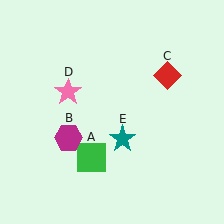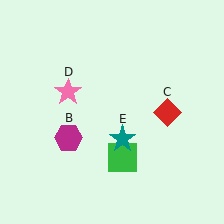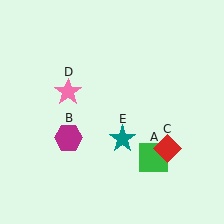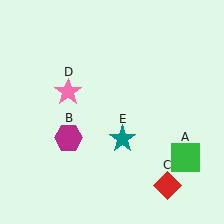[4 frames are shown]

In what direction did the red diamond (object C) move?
The red diamond (object C) moved down.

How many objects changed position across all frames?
2 objects changed position: green square (object A), red diamond (object C).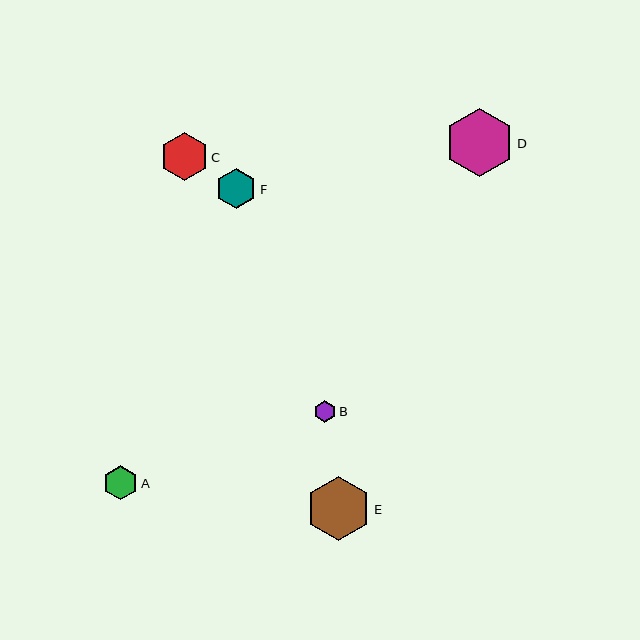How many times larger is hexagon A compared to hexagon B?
Hexagon A is approximately 1.6 times the size of hexagon B.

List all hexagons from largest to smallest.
From largest to smallest: D, E, C, F, A, B.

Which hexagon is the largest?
Hexagon D is the largest with a size of approximately 69 pixels.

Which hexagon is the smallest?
Hexagon B is the smallest with a size of approximately 22 pixels.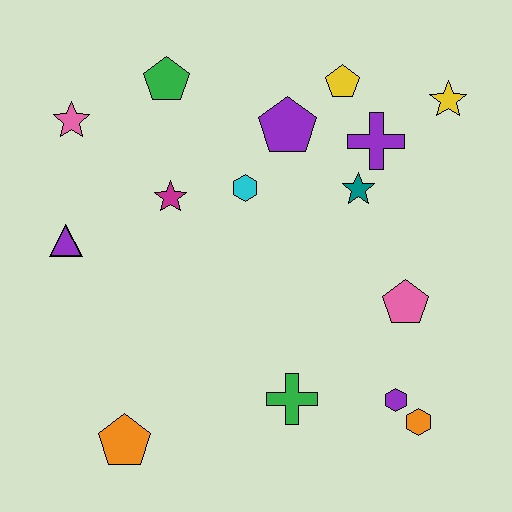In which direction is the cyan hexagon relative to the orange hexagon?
The cyan hexagon is above the orange hexagon.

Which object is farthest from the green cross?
The pink star is farthest from the green cross.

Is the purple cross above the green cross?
Yes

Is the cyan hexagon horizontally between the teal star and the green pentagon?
Yes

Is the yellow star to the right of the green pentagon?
Yes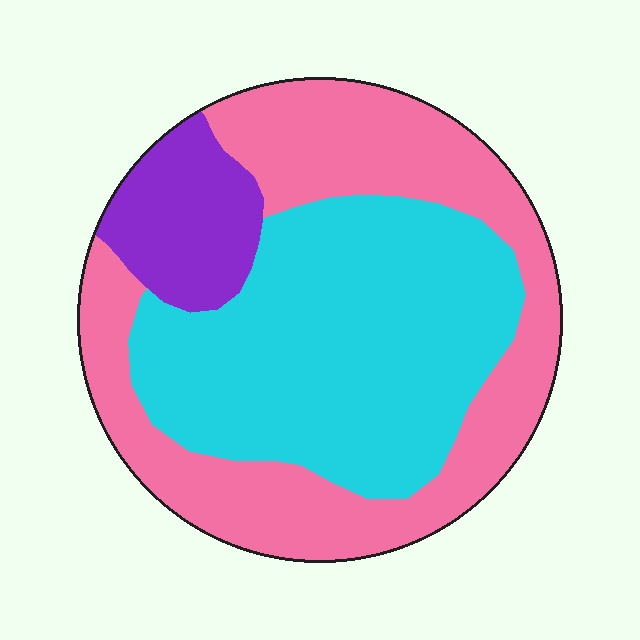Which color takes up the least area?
Purple, at roughly 10%.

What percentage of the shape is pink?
Pink covers about 45% of the shape.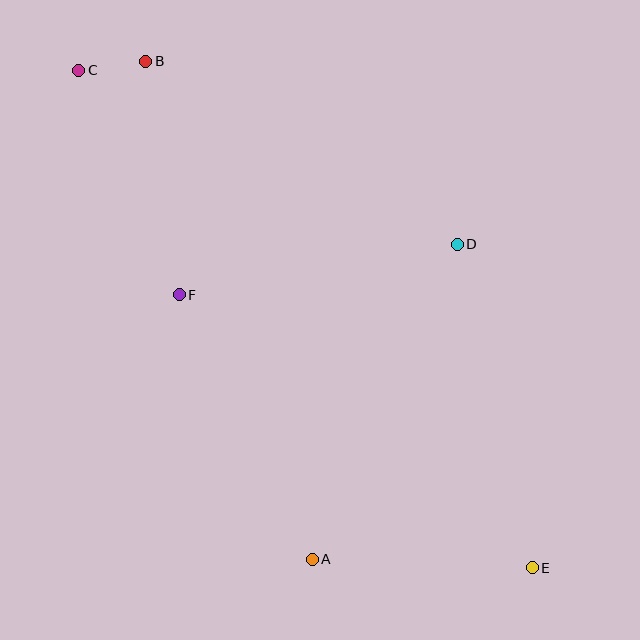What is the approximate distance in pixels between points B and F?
The distance between B and F is approximately 236 pixels.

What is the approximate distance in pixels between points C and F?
The distance between C and F is approximately 246 pixels.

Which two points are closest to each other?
Points B and C are closest to each other.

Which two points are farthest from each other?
Points C and E are farthest from each other.